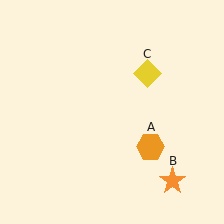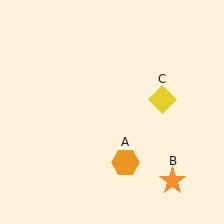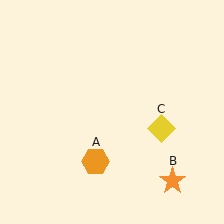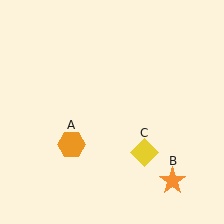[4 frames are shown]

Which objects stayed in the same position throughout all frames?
Orange star (object B) remained stationary.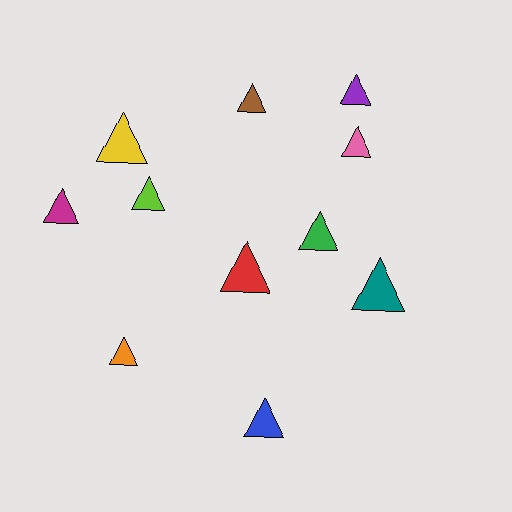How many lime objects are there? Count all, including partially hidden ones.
There is 1 lime object.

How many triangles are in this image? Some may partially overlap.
There are 11 triangles.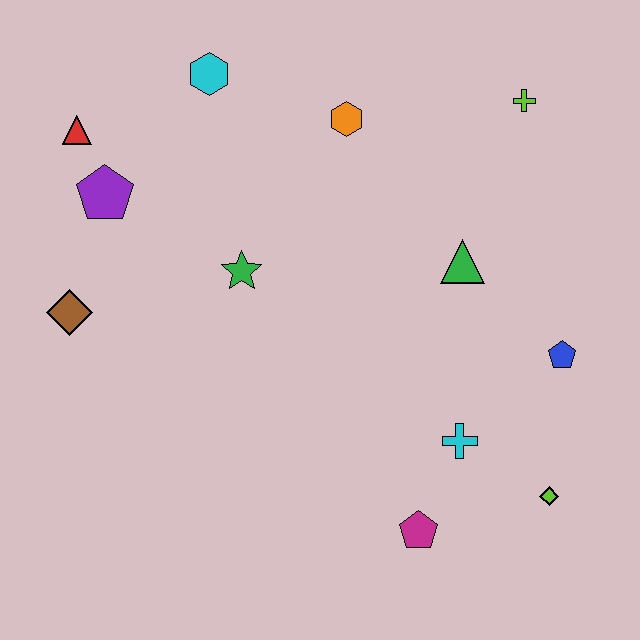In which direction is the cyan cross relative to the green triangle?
The cyan cross is below the green triangle.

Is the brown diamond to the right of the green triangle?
No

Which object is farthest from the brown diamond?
The lime diamond is farthest from the brown diamond.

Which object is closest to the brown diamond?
The purple pentagon is closest to the brown diamond.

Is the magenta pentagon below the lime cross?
Yes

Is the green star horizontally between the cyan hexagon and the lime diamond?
Yes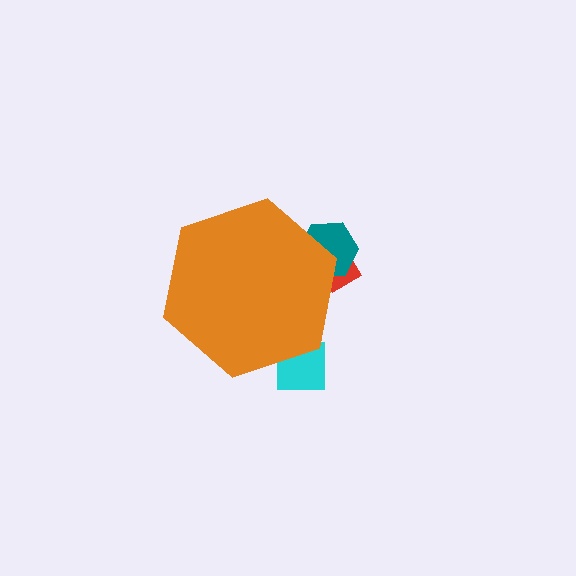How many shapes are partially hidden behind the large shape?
3 shapes are partially hidden.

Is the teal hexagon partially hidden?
Yes, the teal hexagon is partially hidden behind the orange hexagon.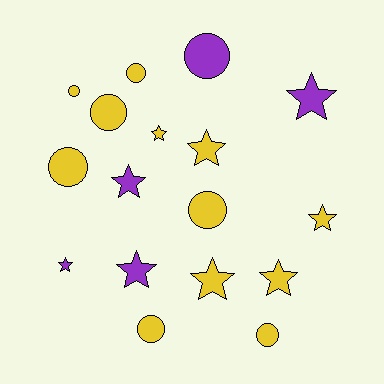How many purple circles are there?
There is 1 purple circle.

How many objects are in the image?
There are 17 objects.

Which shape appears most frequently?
Star, with 9 objects.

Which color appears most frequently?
Yellow, with 12 objects.